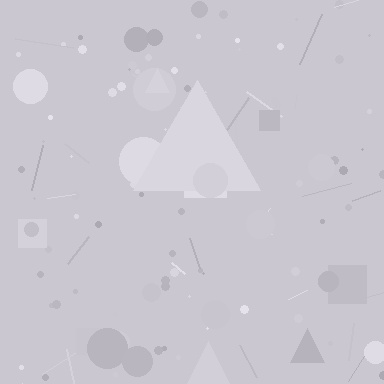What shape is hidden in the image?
A triangle is hidden in the image.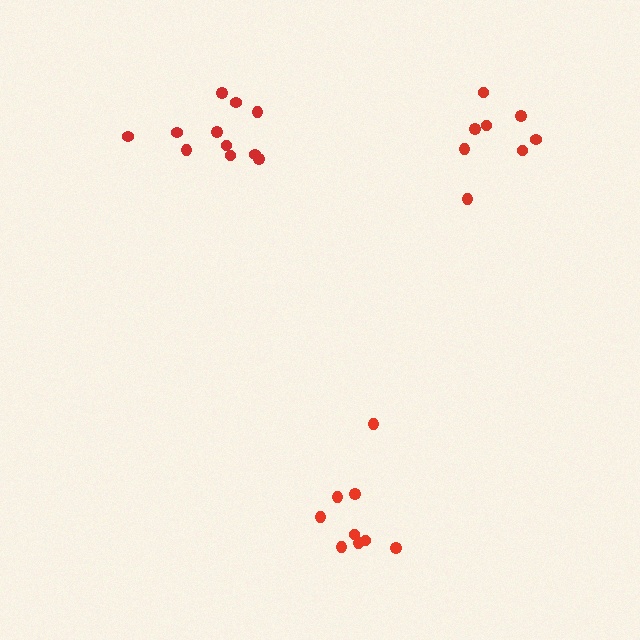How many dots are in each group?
Group 1: 9 dots, Group 2: 8 dots, Group 3: 11 dots (28 total).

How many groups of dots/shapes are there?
There are 3 groups.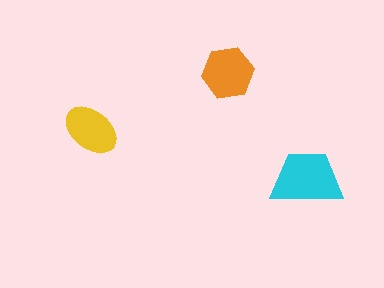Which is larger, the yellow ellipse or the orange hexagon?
The orange hexagon.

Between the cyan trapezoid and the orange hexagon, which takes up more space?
The cyan trapezoid.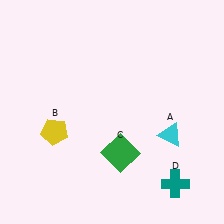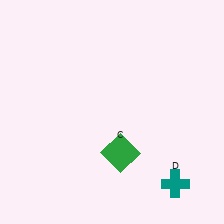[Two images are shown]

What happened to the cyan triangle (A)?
The cyan triangle (A) was removed in Image 2. It was in the bottom-right area of Image 1.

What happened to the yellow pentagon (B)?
The yellow pentagon (B) was removed in Image 2. It was in the bottom-left area of Image 1.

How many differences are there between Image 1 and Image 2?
There are 2 differences between the two images.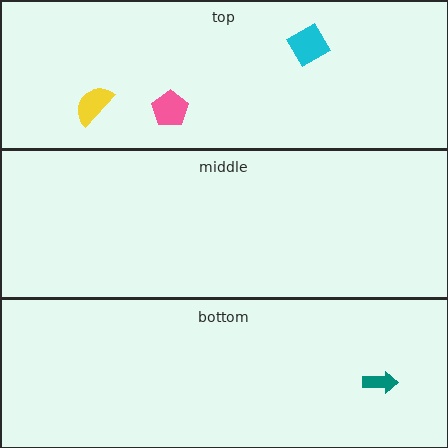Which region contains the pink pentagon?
The top region.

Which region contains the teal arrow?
The bottom region.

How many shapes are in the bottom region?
1.